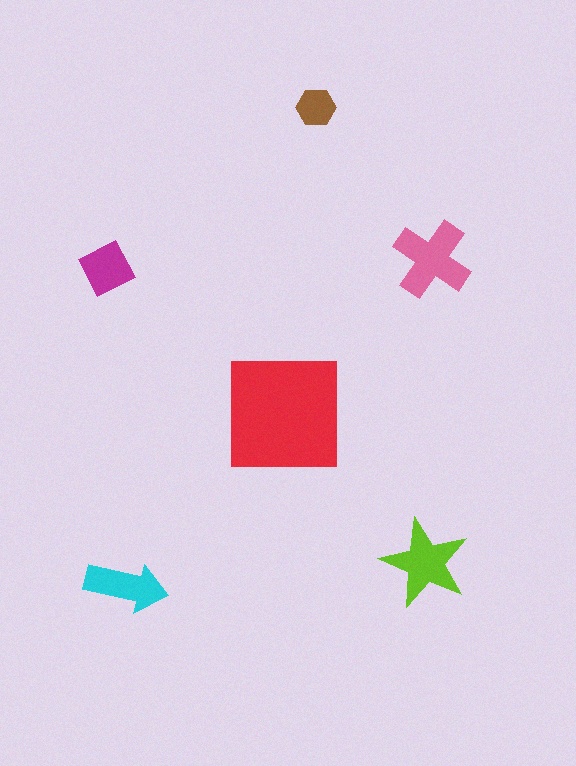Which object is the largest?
The red square.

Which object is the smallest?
The brown hexagon.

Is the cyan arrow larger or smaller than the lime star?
Smaller.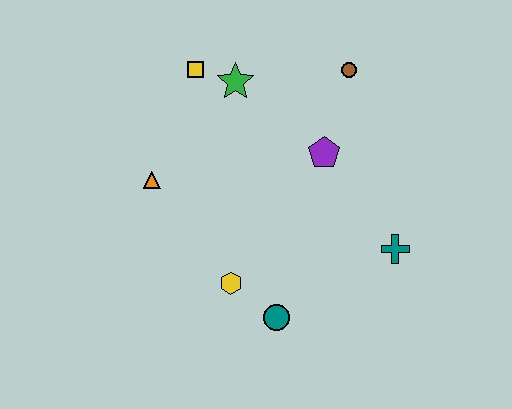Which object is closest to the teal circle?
The yellow hexagon is closest to the teal circle.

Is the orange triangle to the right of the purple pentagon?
No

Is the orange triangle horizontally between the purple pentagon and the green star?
No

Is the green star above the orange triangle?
Yes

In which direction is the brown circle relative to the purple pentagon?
The brown circle is above the purple pentagon.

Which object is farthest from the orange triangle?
The teal cross is farthest from the orange triangle.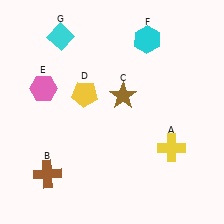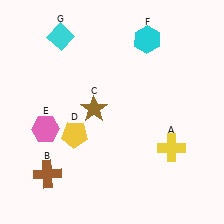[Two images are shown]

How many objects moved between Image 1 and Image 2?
3 objects moved between the two images.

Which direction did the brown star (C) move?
The brown star (C) moved left.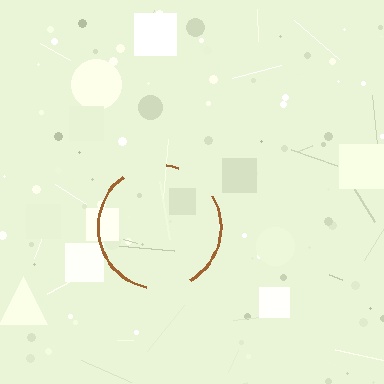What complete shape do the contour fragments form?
The contour fragments form a circle.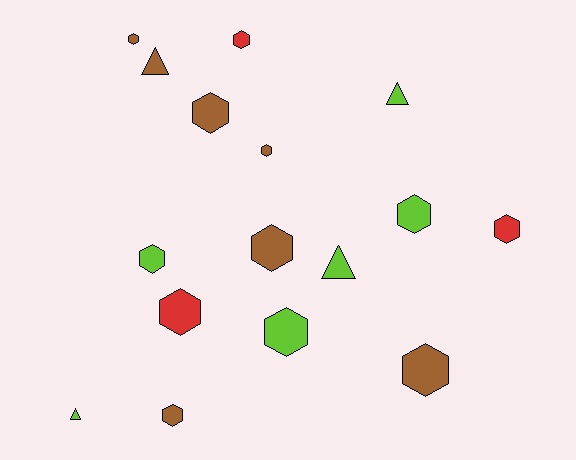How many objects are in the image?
There are 16 objects.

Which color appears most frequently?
Brown, with 7 objects.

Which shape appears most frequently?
Hexagon, with 12 objects.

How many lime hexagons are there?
There are 3 lime hexagons.